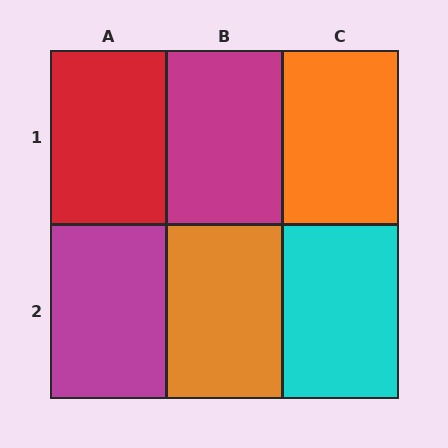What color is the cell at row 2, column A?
Magenta.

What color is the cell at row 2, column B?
Orange.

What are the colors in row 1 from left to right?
Red, magenta, orange.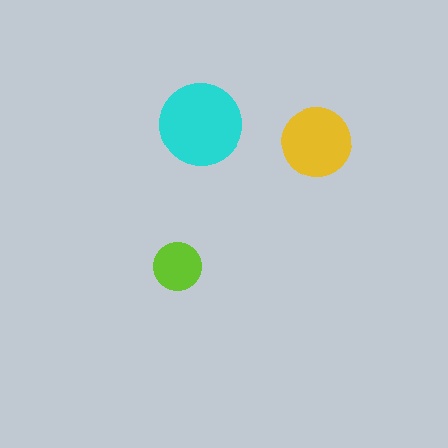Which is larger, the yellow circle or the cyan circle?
The cyan one.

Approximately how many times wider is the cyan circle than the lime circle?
About 1.5 times wider.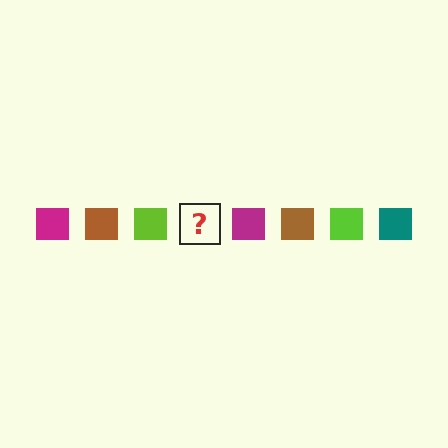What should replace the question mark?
The question mark should be replaced with a teal square.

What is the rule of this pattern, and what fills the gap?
The rule is that the pattern cycles through magenta, brown, lime, teal squares. The gap should be filled with a teal square.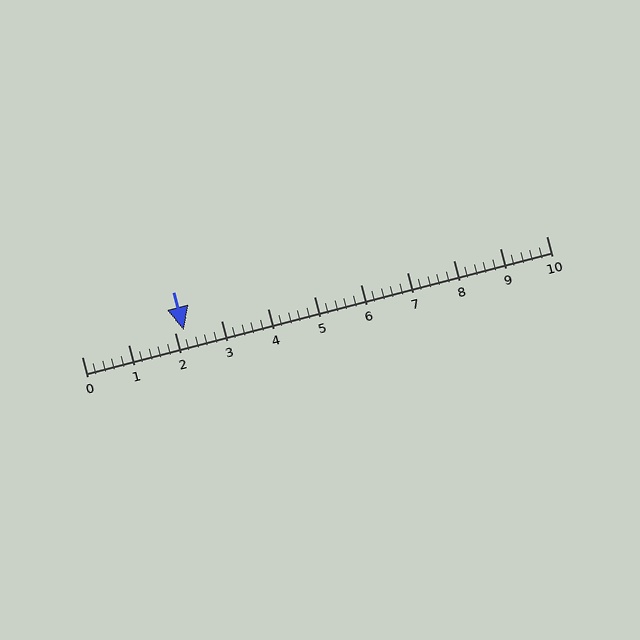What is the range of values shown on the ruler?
The ruler shows values from 0 to 10.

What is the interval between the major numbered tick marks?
The major tick marks are spaced 1 units apart.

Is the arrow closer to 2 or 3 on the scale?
The arrow is closer to 2.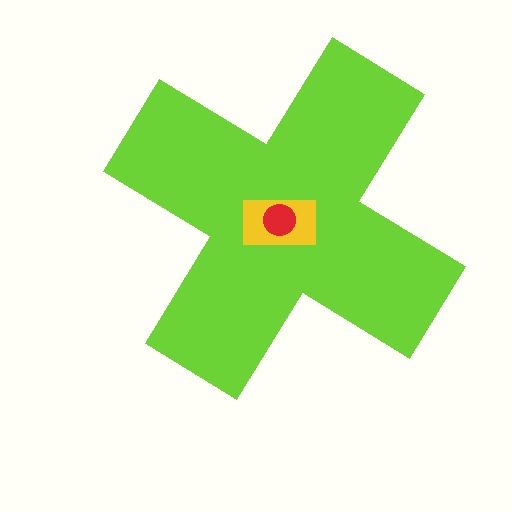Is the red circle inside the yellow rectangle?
Yes.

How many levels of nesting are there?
3.